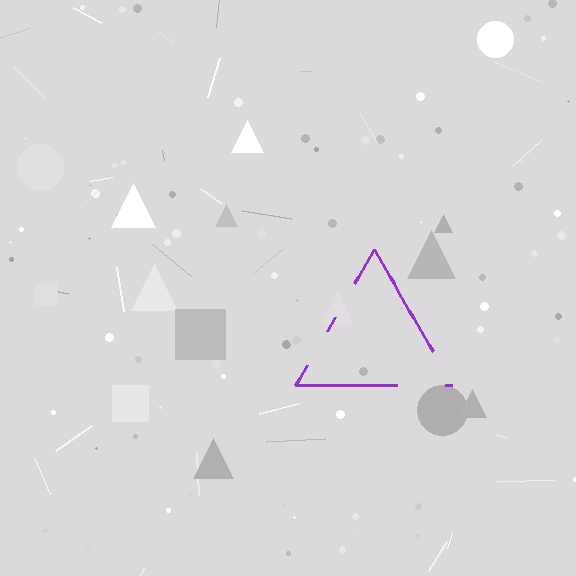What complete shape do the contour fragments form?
The contour fragments form a triangle.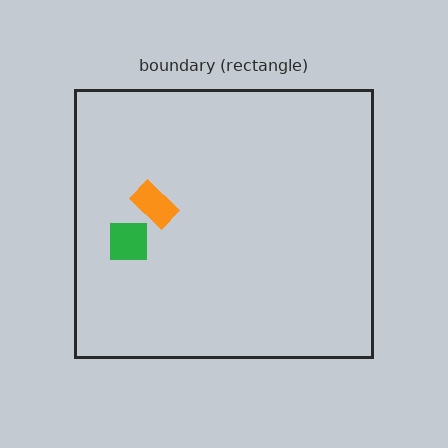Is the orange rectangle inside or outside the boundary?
Inside.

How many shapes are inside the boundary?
2 inside, 0 outside.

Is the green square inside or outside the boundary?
Inside.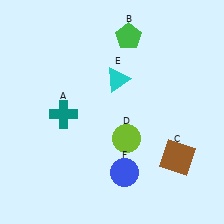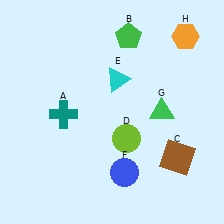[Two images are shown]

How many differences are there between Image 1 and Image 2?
There are 2 differences between the two images.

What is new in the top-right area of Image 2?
An orange hexagon (H) was added in the top-right area of Image 2.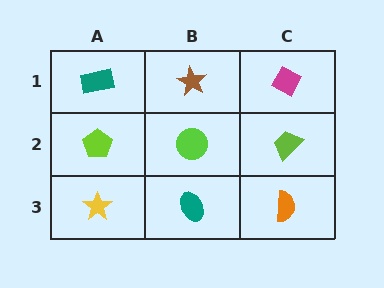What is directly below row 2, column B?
A teal ellipse.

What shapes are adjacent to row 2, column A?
A teal rectangle (row 1, column A), a yellow star (row 3, column A), a lime circle (row 2, column B).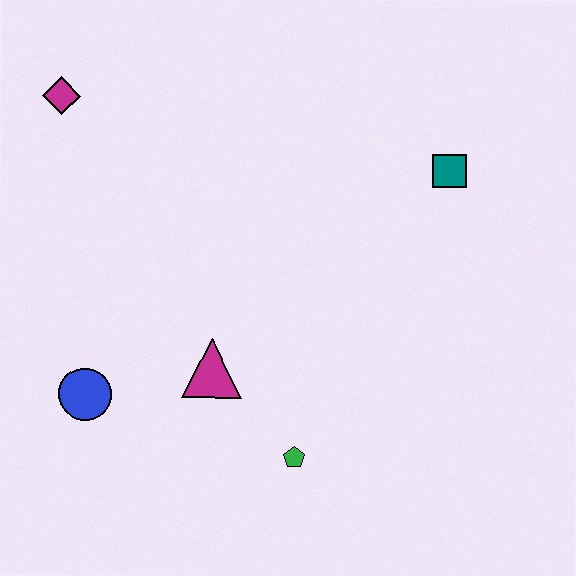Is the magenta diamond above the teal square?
Yes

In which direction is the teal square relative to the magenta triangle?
The teal square is to the right of the magenta triangle.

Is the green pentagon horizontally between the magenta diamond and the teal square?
Yes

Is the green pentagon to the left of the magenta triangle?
No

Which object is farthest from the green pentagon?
The magenta diamond is farthest from the green pentagon.